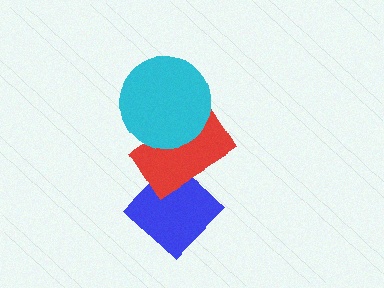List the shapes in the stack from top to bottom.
From top to bottom: the cyan circle, the red rectangle, the blue diamond.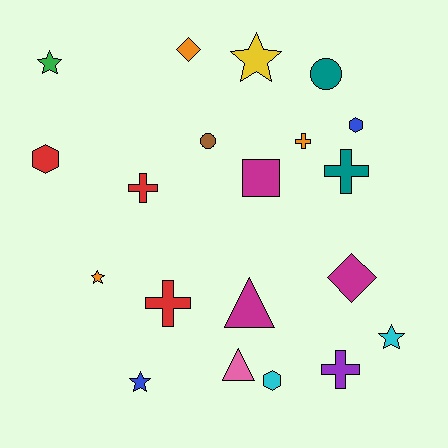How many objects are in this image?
There are 20 objects.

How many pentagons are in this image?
There are no pentagons.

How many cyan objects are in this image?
There are 2 cyan objects.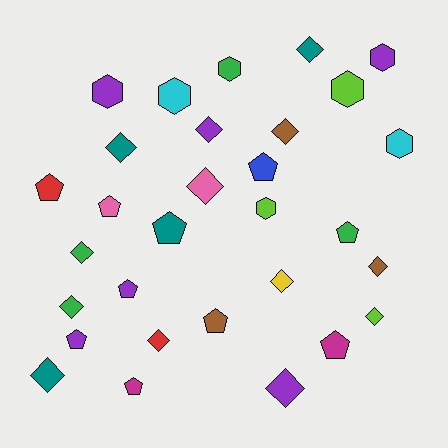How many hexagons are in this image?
There are 7 hexagons.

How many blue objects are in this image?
There is 1 blue object.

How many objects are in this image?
There are 30 objects.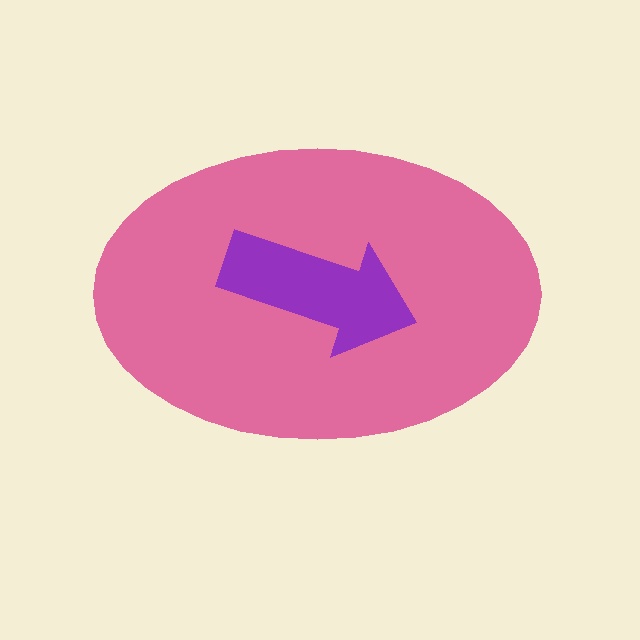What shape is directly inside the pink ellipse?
The purple arrow.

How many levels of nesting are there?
2.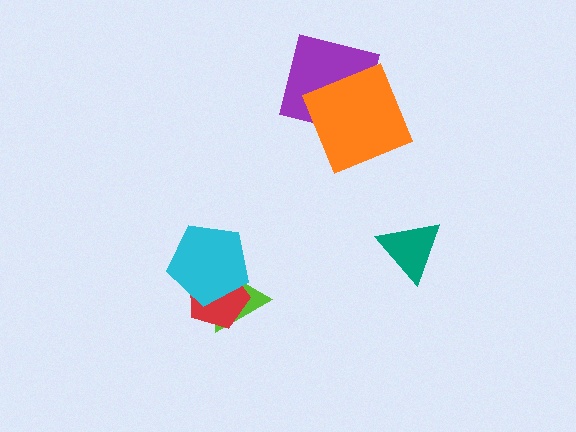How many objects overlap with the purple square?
1 object overlaps with the purple square.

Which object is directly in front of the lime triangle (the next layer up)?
The red pentagon is directly in front of the lime triangle.